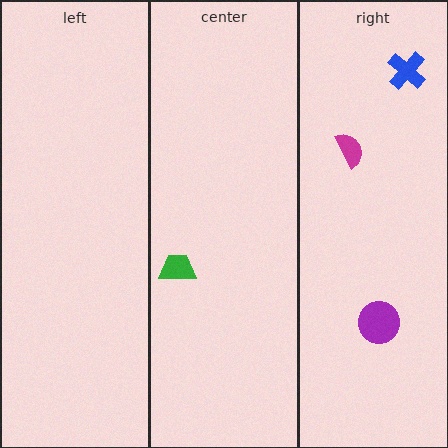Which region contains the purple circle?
The right region.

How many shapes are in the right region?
3.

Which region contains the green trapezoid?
The center region.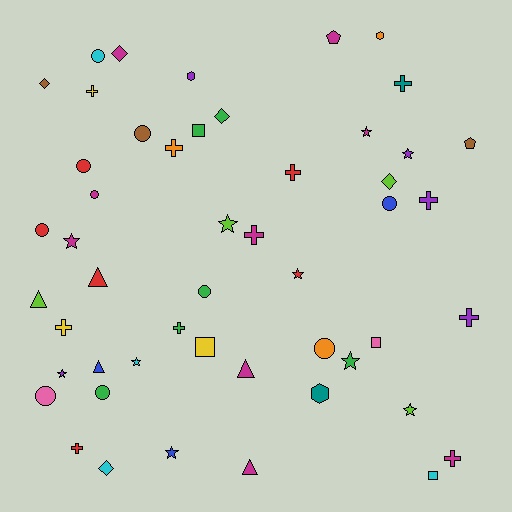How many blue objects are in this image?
There are 3 blue objects.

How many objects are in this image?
There are 50 objects.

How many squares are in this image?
There are 4 squares.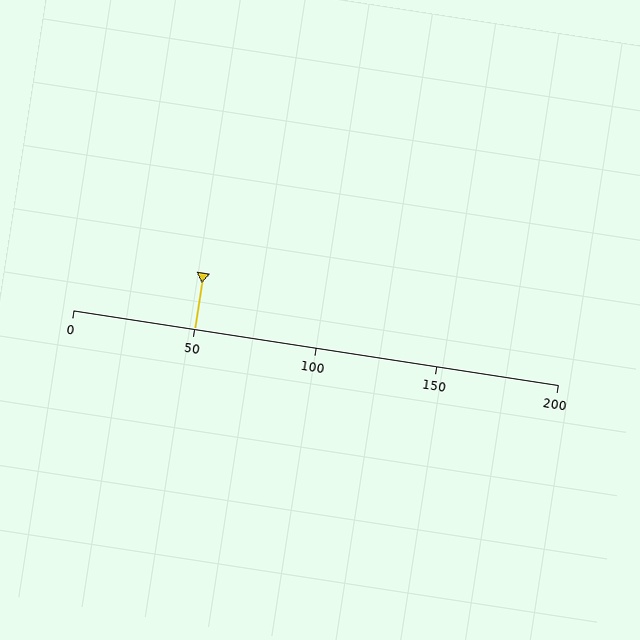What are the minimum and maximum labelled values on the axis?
The axis runs from 0 to 200.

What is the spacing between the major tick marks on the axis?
The major ticks are spaced 50 apart.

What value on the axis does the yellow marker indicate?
The marker indicates approximately 50.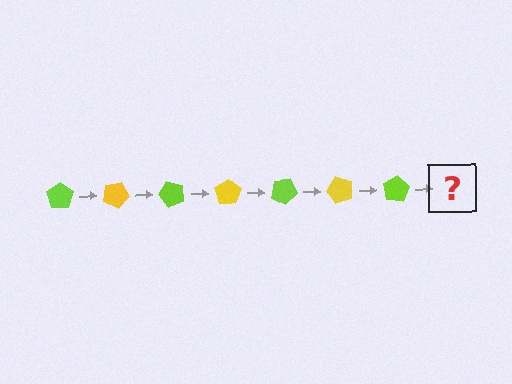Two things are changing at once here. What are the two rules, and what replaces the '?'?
The two rules are that it rotates 25 degrees each step and the color cycles through lime and yellow. The '?' should be a yellow pentagon, rotated 175 degrees from the start.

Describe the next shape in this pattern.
It should be a yellow pentagon, rotated 175 degrees from the start.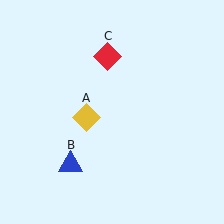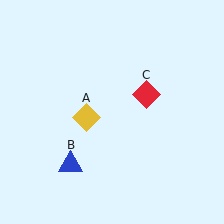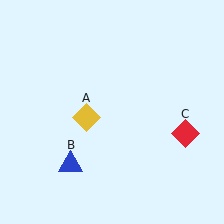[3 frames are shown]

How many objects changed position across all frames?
1 object changed position: red diamond (object C).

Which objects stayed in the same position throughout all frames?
Yellow diamond (object A) and blue triangle (object B) remained stationary.